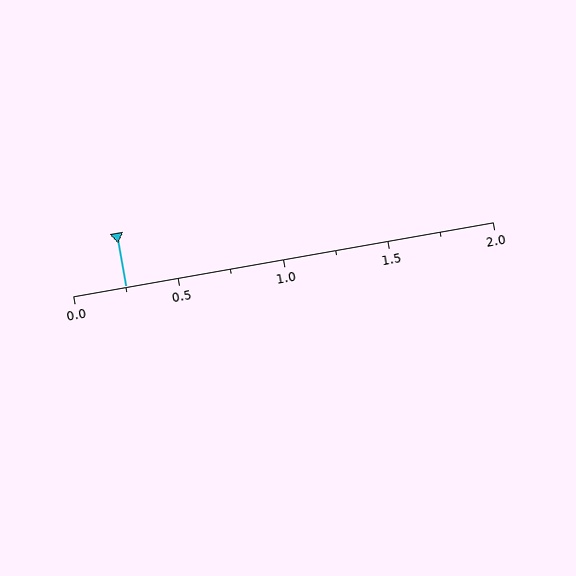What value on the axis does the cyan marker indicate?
The marker indicates approximately 0.25.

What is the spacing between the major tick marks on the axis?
The major ticks are spaced 0.5 apart.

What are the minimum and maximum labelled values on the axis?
The axis runs from 0.0 to 2.0.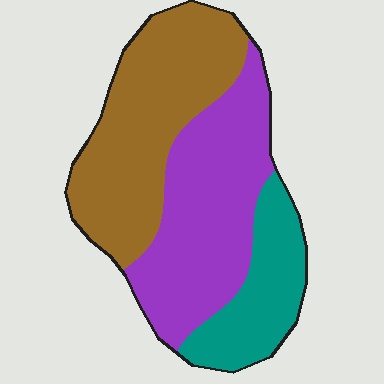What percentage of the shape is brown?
Brown covers 40% of the shape.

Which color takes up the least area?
Teal, at roughly 20%.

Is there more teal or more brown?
Brown.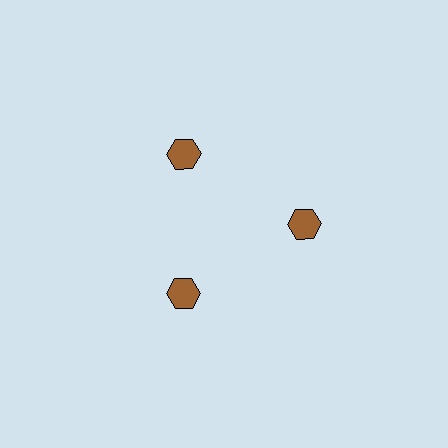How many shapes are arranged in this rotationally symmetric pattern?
There are 3 shapes, arranged in 3 groups of 1.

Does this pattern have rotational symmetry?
Yes, this pattern has 3-fold rotational symmetry. It looks the same after rotating 120 degrees around the center.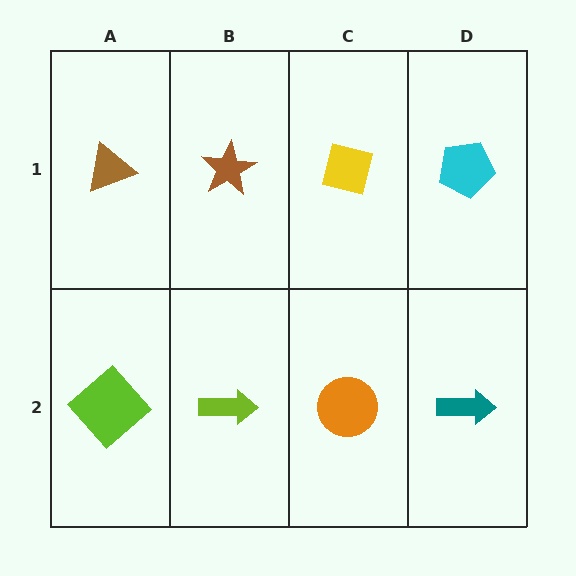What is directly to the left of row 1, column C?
A brown star.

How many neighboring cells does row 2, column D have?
2.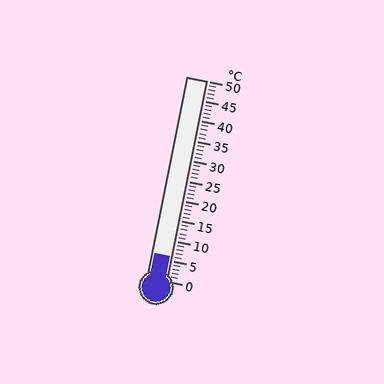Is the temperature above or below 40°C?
The temperature is below 40°C.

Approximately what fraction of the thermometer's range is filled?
The thermometer is filled to approximately 10% of its range.